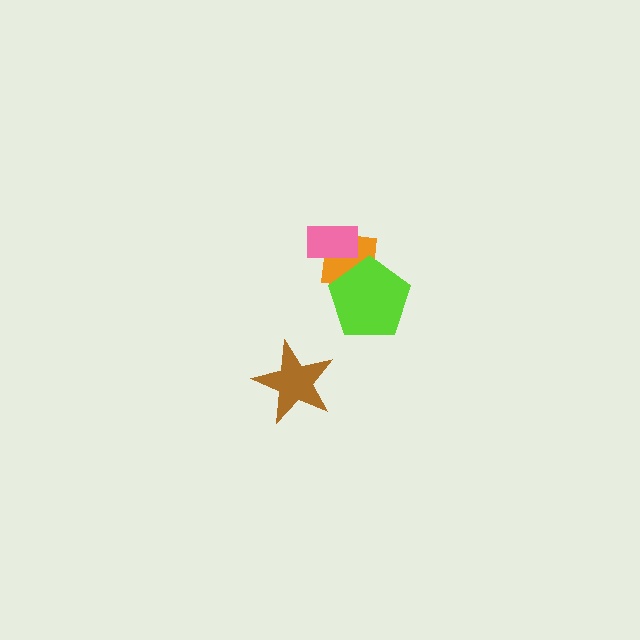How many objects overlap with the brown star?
0 objects overlap with the brown star.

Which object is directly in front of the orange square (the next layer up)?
The lime pentagon is directly in front of the orange square.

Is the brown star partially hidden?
No, no other shape covers it.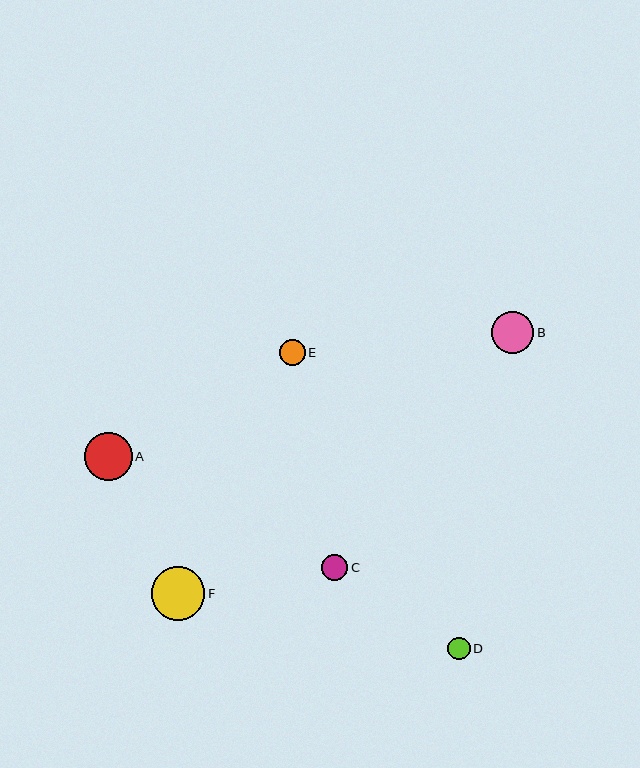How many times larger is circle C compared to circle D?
Circle C is approximately 1.1 times the size of circle D.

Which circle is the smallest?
Circle D is the smallest with a size of approximately 22 pixels.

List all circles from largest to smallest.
From largest to smallest: F, A, B, E, C, D.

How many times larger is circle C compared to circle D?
Circle C is approximately 1.1 times the size of circle D.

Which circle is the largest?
Circle F is the largest with a size of approximately 54 pixels.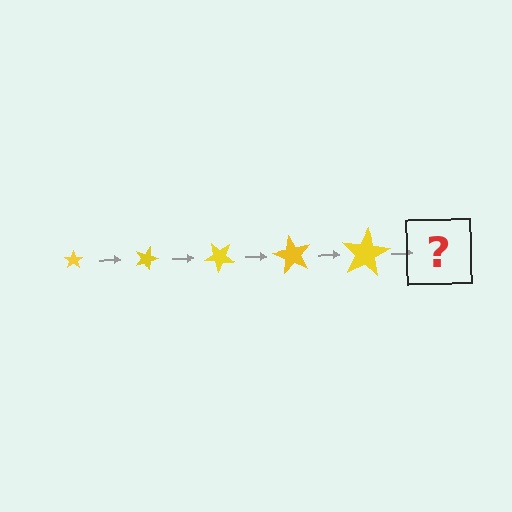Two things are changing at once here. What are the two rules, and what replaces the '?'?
The two rules are that the star grows larger each step and it rotates 20 degrees each step. The '?' should be a star, larger than the previous one and rotated 100 degrees from the start.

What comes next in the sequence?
The next element should be a star, larger than the previous one and rotated 100 degrees from the start.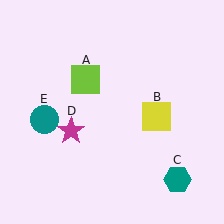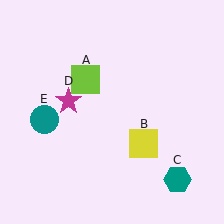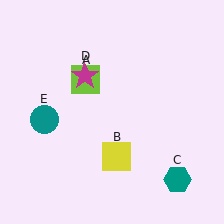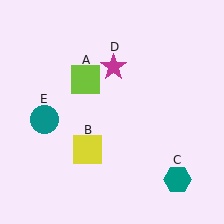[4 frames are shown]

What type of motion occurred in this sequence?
The yellow square (object B), magenta star (object D) rotated clockwise around the center of the scene.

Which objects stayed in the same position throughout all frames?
Lime square (object A) and teal hexagon (object C) and teal circle (object E) remained stationary.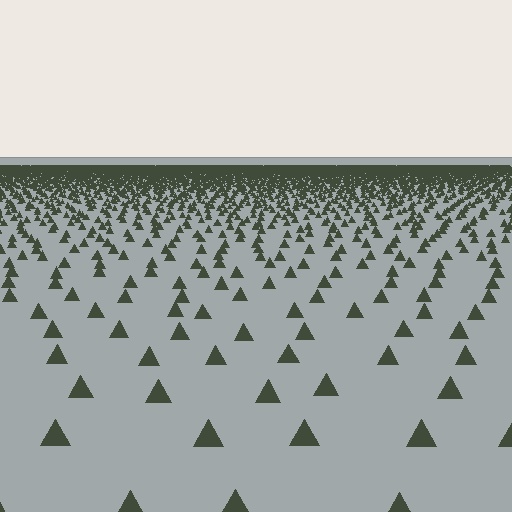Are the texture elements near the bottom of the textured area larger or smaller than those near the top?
Larger. Near the bottom, elements are closer to the viewer and appear at a bigger on-screen size.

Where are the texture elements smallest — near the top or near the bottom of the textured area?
Near the top.